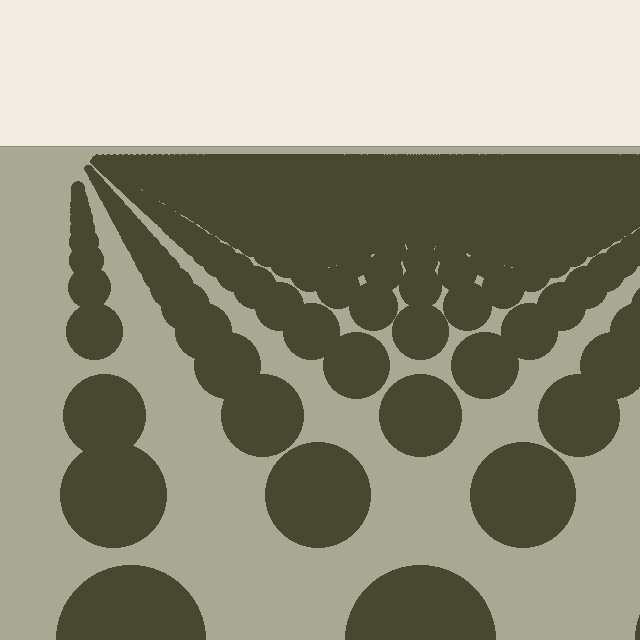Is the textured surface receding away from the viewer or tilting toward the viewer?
The surface is receding away from the viewer. Texture elements get smaller and denser toward the top.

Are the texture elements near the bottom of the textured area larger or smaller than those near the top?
Larger. Near the bottom, elements are closer to the viewer and appear at a bigger on-screen size.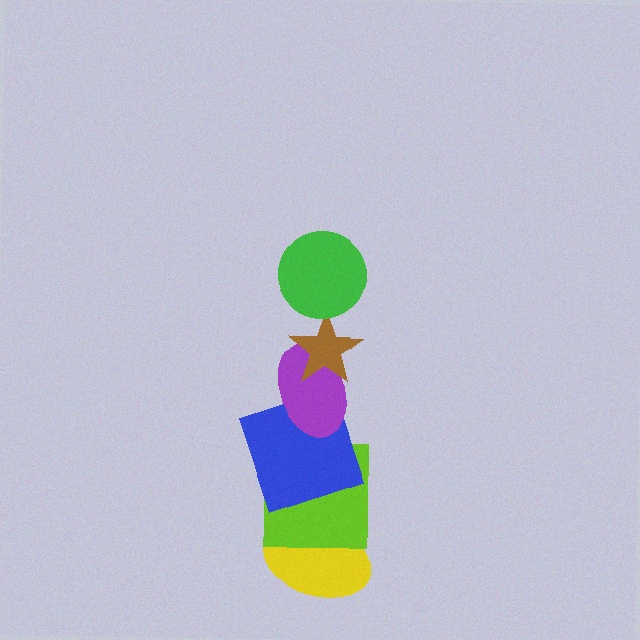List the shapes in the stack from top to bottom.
From top to bottom: the green circle, the brown star, the purple ellipse, the blue square, the lime square, the yellow ellipse.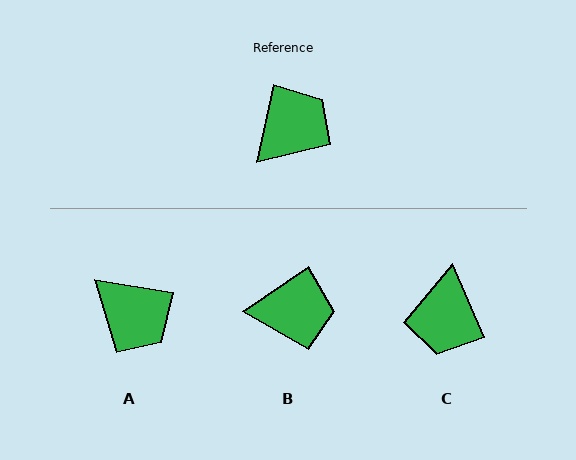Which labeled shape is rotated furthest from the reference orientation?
C, about 144 degrees away.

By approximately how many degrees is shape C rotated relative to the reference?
Approximately 144 degrees clockwise.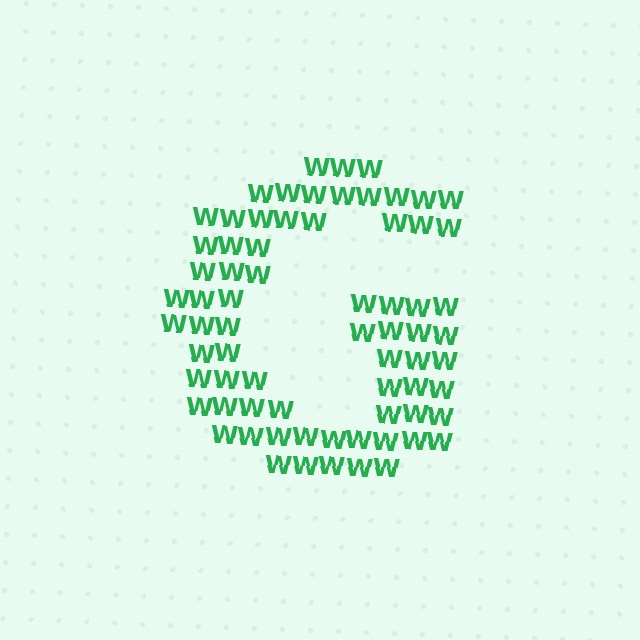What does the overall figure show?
The overall figure shows the letter G.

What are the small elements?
The small elements are letter W's.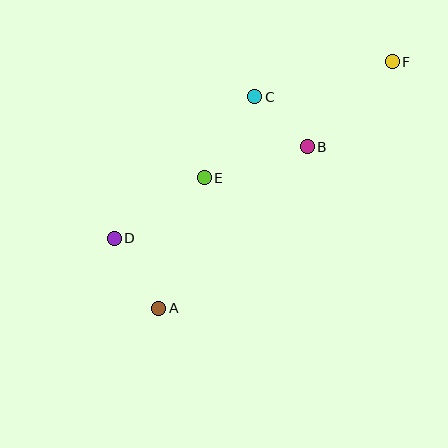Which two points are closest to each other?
Points B and C are closest to each other.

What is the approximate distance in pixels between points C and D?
The distance between C and D is approximately 200 pixels.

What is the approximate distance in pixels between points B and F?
The distance between B and F is approximately 120 pixels.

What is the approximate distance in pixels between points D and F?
The distance between D and F is approximately 329 pixels.